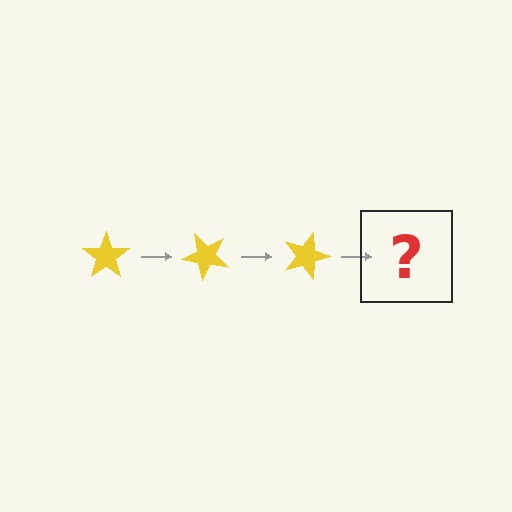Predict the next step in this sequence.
The next step is a yellow star rotated 135 degrees.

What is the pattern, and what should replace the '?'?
The pattern is that the star rotates 45 degrees each step. The '?' should be a yellow star rotated 135 degrees.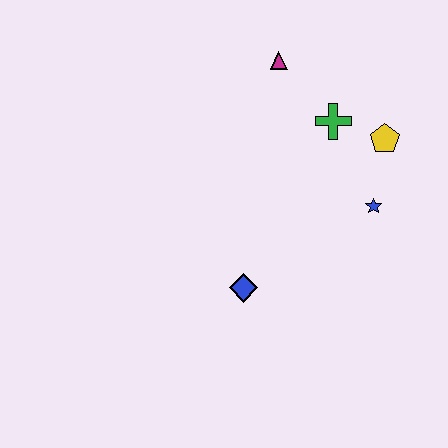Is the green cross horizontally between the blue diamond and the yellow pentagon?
Yes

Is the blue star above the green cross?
No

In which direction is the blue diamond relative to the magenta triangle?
The blue diamond is below the magenta triangle.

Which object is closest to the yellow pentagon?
The green cross is closest to the yellow pentagon.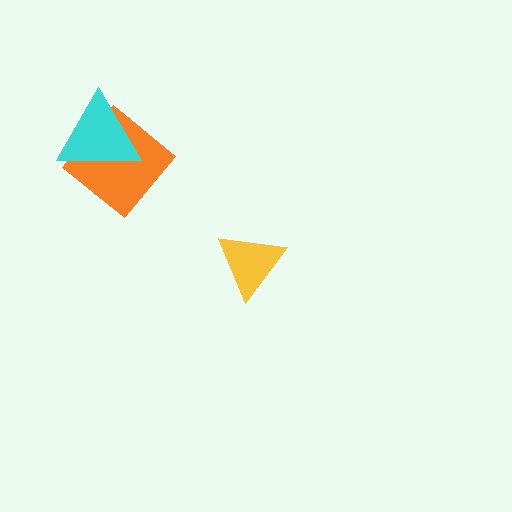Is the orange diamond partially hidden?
Yes, it is partially covered by another shape.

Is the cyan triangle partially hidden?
No, no other shape covers it.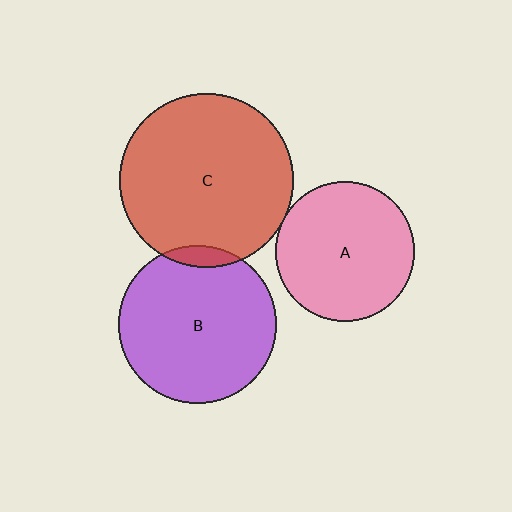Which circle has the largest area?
Circle C (red).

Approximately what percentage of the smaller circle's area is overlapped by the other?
Approximately 5%.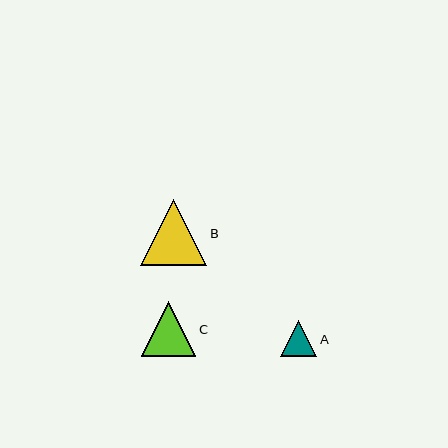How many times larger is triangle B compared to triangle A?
Triangle B is approximately 1.8 times the size of triangle A.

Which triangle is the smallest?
Triangle A is the smallest with a size of approximately 36 pixels.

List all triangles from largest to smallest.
From largest to smallest: B, C, A.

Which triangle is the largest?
Triangle B is the largest with a size of approximately 66 pixels.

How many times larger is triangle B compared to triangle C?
Triangle B is approximately 1.2 times the size of triangle C.